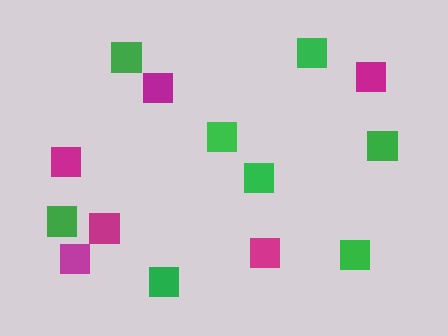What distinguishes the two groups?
There are 2 groups: one group of green squares (8) and one group of magenta squares (6).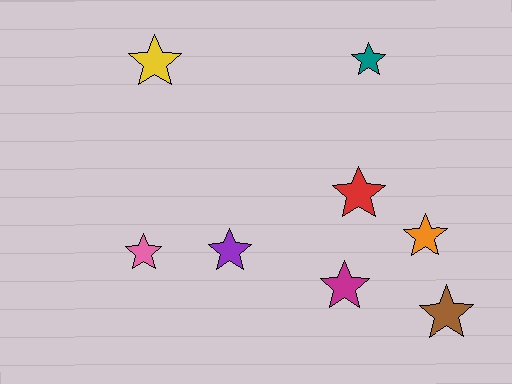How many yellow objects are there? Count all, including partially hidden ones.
There is 1 yellow object.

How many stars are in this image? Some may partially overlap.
There are 8 stars.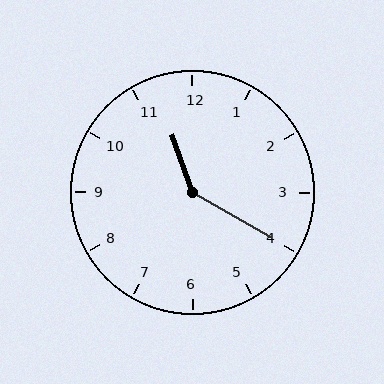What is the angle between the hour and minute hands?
Approximately 140 degrees.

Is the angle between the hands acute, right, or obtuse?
It is obtuse.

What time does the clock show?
11:20.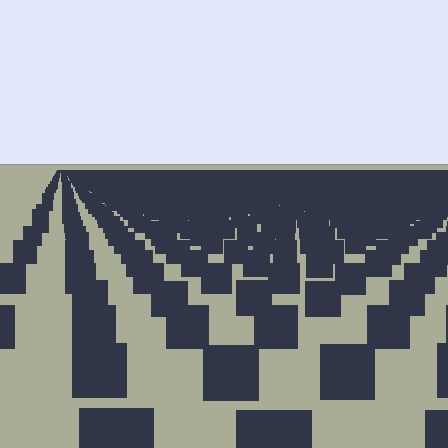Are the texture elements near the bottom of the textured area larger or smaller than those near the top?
Larger. Near the bottom, elements are closer to the viewer and appear at a bigger on-screen size.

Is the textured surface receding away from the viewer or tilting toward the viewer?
The surface is receding away from the viewer. Texture elements get smaller and denser toward the top.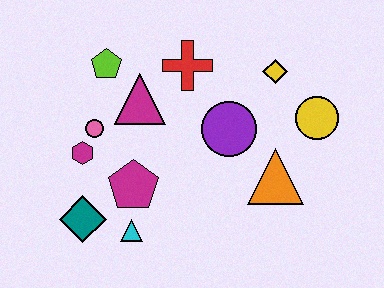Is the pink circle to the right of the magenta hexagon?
Yes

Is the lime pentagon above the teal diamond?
Yes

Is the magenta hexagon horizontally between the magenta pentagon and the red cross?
No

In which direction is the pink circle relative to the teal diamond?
The pink circle is above the teal diamond.